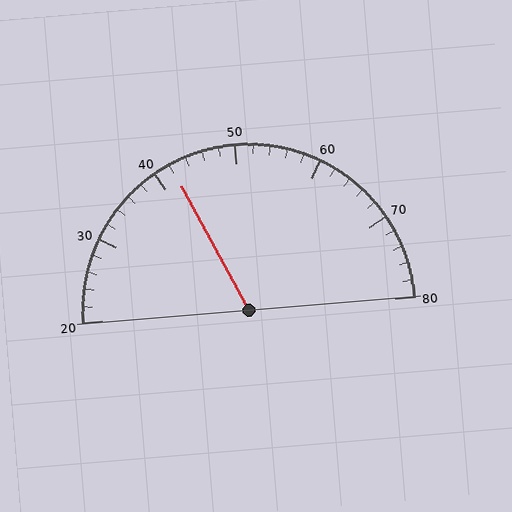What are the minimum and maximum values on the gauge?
The gauge ranges from 20 to 80.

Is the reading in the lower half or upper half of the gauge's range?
The reading is in the lower half of the range (20 to 80).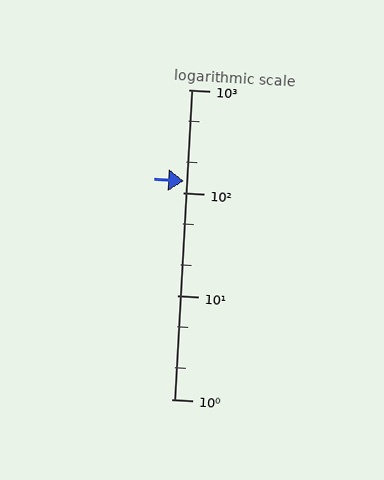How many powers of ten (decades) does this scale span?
The scale spans 3 decades, from 1 to 1000.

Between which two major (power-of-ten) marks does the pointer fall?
The pointer is between 100 and 1000.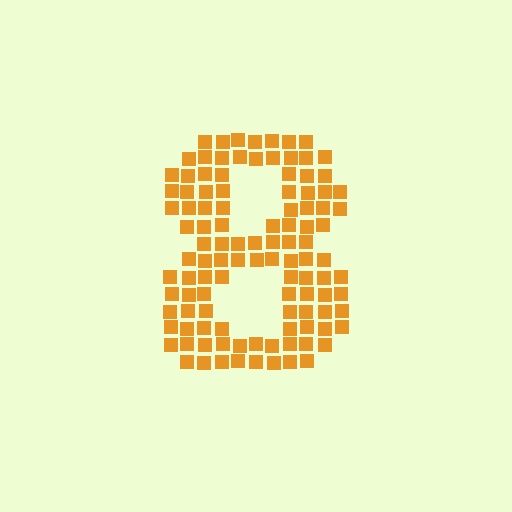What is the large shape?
The large shape is the digit 8.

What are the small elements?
The small elements are squares.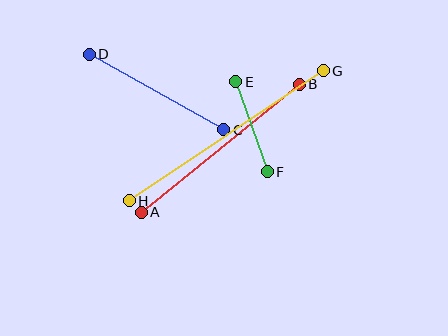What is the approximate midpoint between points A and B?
The midpoint is at approximately (220, 148) pixels.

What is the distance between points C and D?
The distance is approximately 154 pixels.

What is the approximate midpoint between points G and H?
The midpoint is at approximately (226, 136) pixels.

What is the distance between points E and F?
The distance is approximately 95 pixels.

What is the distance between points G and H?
The distance is approximately 233 pixels.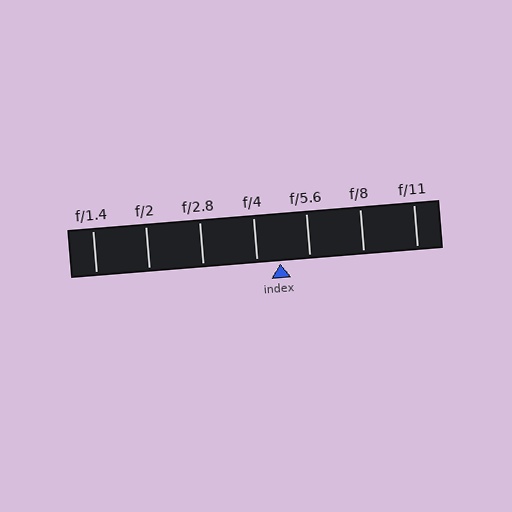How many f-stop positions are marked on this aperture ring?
There are 7 f-stop positions marked.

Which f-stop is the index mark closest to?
The index mark is closest to f/4.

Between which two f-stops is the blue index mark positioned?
The index mark is between f/4 and f/5.6.